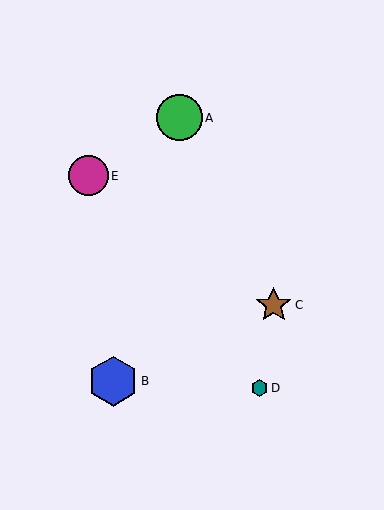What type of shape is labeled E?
Shape E is a magenta circle.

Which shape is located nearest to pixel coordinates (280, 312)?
The brown star (labeled C) at (274, 305) is nearest to that location.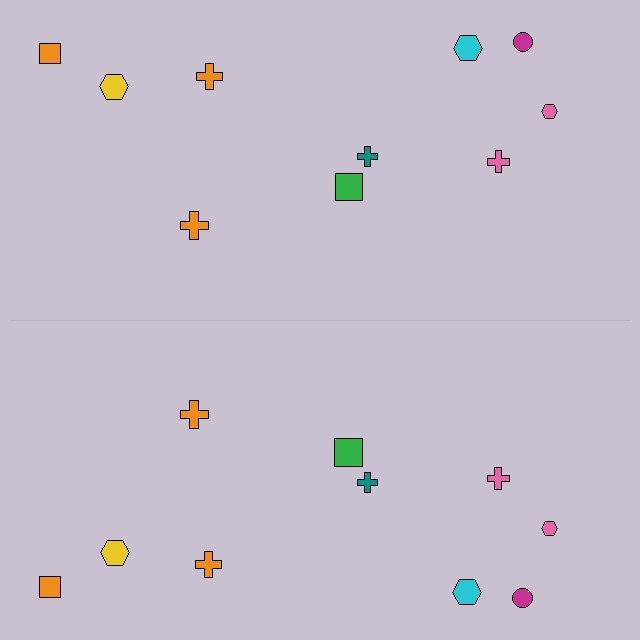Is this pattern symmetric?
Yes, this pattern has bilateral (reflection) symmetry.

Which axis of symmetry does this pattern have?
The pattern has a horizontal axis of symmetry running through the center of the image.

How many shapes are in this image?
There are 20 shapes in this image.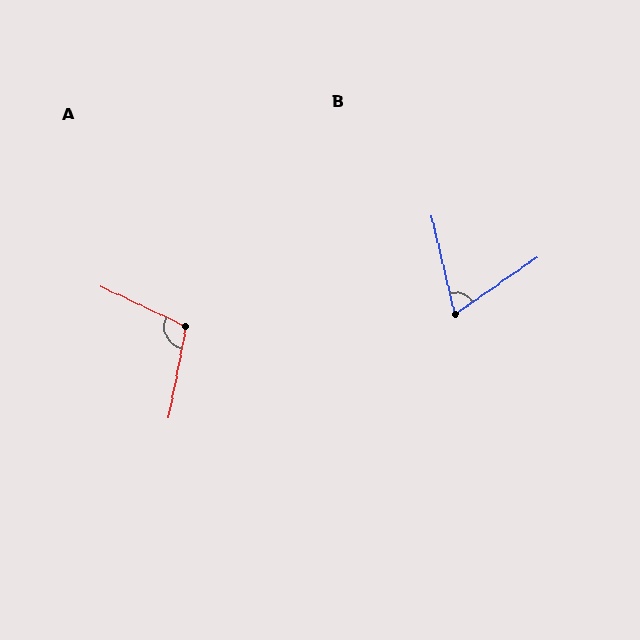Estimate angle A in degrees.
Approximately 104 degrees.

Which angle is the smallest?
B, at approximately 68 degrees.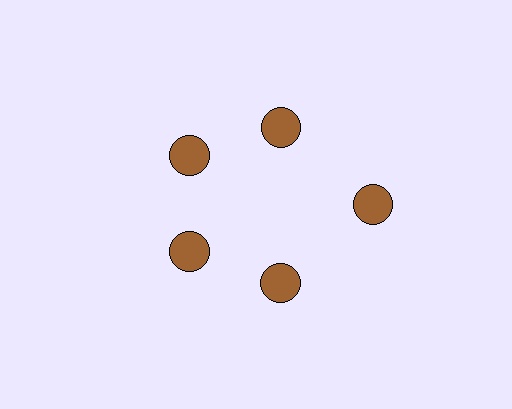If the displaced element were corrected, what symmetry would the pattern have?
It would have 5-fold rotational symmetry — the pattern would map onto itself every 72 degrees.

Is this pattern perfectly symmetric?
No. The 5 brown circles are arranged in a ring, but one element near the 3 o'clock position is pushed outward from the center, breaking the 5-fold rotational symmetry.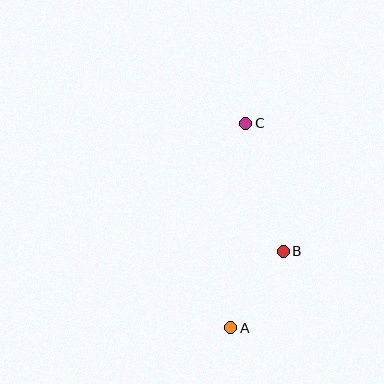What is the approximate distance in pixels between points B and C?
The distance between B and C is approximately 133 pixels.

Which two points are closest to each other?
Points A and B are closest to each other.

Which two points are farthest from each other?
Points A and C are farthest from each other.